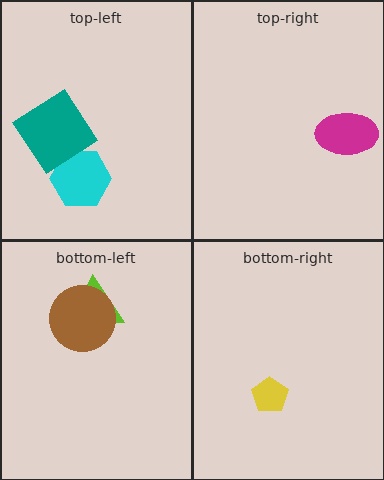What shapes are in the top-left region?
The cyan hexagon, the teal diamond.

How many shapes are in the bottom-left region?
2.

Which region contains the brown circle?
The bottom-left region.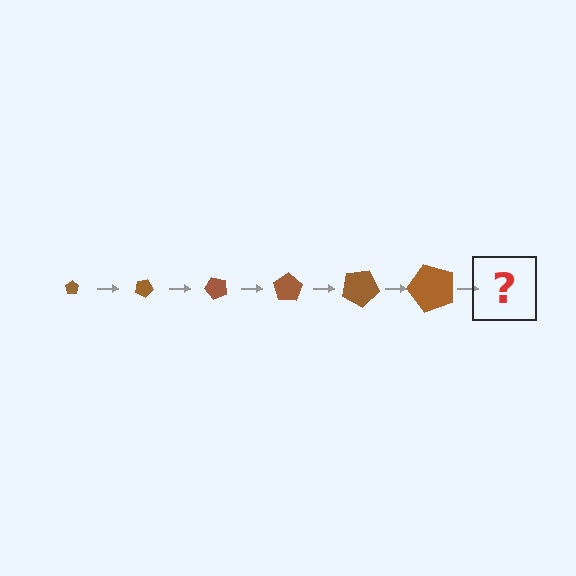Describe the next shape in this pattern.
It should be a pentagon, larger than the previous one and rotated 150 degrees from the start.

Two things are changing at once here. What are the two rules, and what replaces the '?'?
The two rules are that the pentagon grows larger each step and it rotates 25 degrees each step. The '?' should be a pentagon, larger than the previous one and rotated 150 degrees from the start.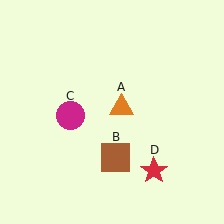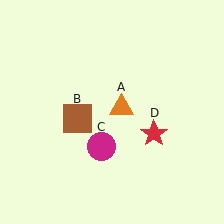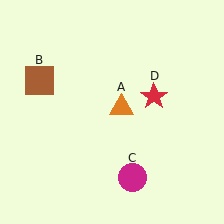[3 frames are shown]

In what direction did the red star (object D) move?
The red star (object D) moved up.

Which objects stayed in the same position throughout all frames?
Orange triangle (object A) remained stationary.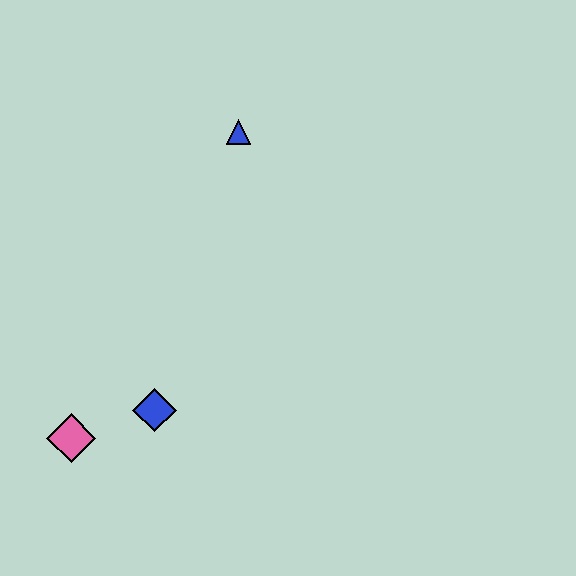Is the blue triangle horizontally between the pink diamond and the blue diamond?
No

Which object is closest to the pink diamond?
The blue diamond is closest to the pink diamond.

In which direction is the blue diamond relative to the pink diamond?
The blue diamond is to the right of the pink diamond.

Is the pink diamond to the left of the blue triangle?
Yes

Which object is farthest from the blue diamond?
The blue triangle is farthest from the blue diamond.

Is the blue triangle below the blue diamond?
No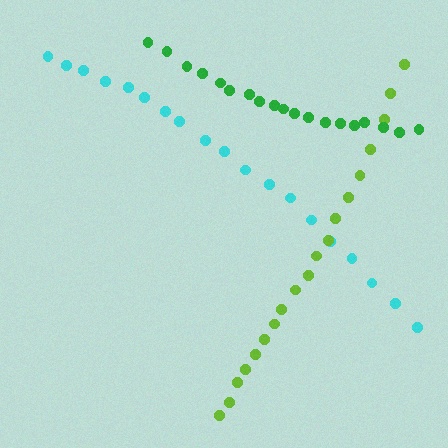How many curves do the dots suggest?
There are 3 distinct paths.